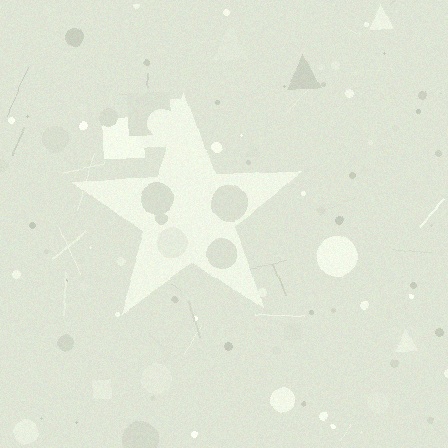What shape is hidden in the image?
A star is hidden in the image.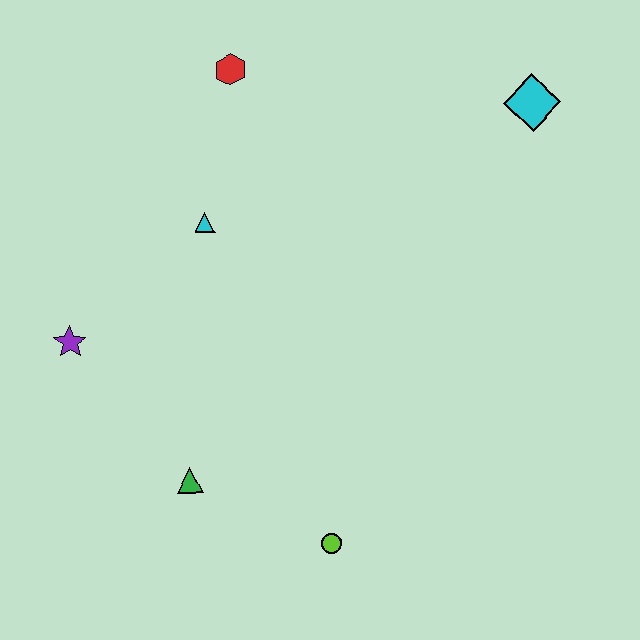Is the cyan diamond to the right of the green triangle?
Yes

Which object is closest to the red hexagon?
The cyan triangle is closest to the red hexagon.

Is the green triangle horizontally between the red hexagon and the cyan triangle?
No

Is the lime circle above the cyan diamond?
No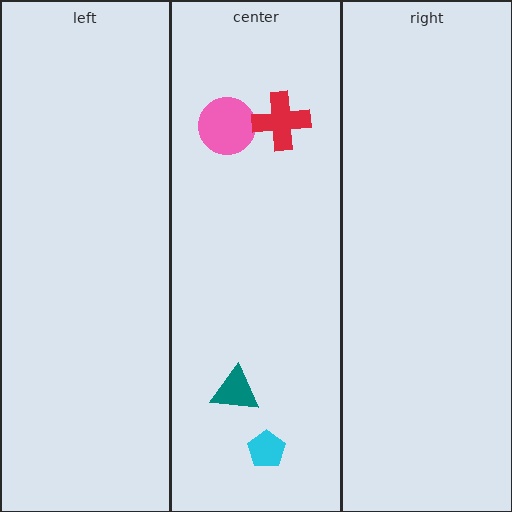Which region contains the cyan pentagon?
The center region.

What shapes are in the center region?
The pink circle, the red cross, the teal triangle, the cyan pentagon.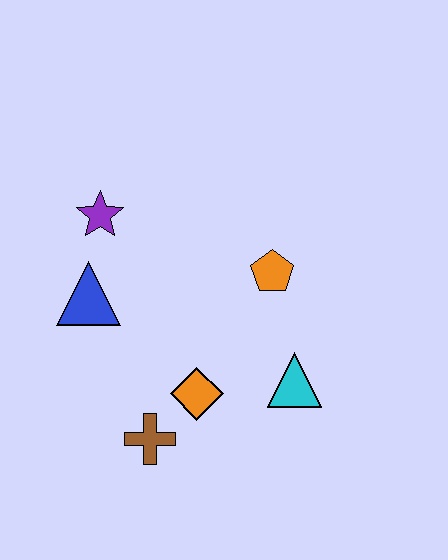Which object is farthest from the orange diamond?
The purple star is farthest from the orange diamond.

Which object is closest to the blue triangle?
The purple star is closest to the blue triangle.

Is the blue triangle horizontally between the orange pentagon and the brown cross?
No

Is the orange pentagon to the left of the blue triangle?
No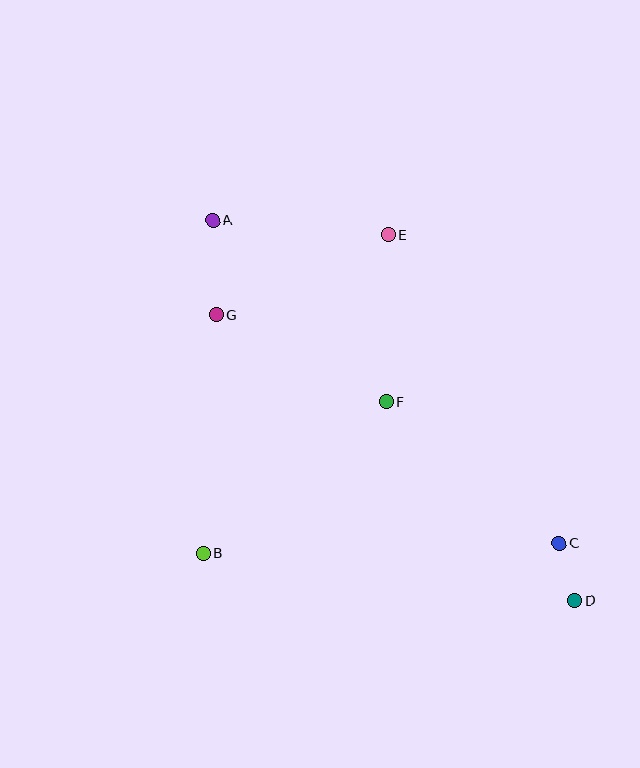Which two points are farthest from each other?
Points A and D are farthest from each other.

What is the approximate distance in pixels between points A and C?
The distance between A and C is approximately 474 pixels.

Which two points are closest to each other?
Points C and D are closest to each other.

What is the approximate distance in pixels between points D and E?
The distance between D and E is approximately 410 pixels.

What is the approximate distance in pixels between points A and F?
The distance between A and F is approximately 251 pixels.